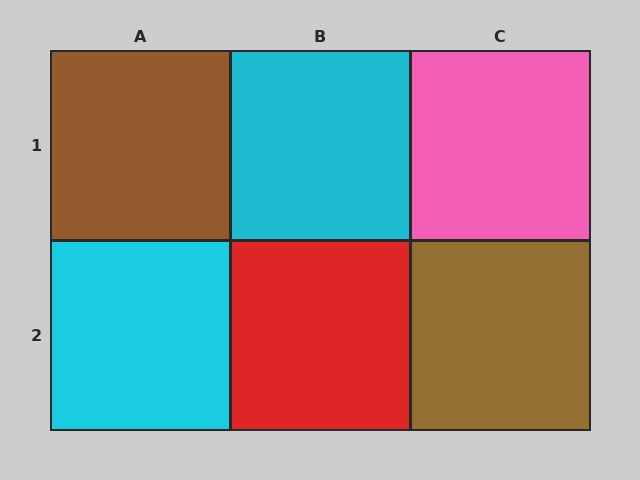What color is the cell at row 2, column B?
Red.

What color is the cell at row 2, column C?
Brown.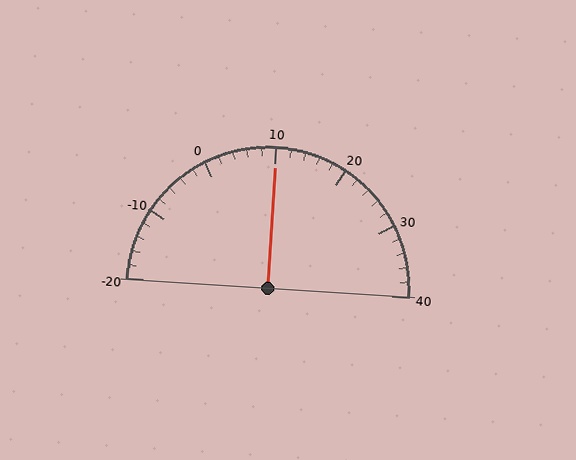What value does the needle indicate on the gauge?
The needle indicates approximately 10.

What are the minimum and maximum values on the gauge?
The gauge ranges from -20 to 40.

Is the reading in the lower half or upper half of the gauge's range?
The reading is in the upper half of the range (-20 to 40).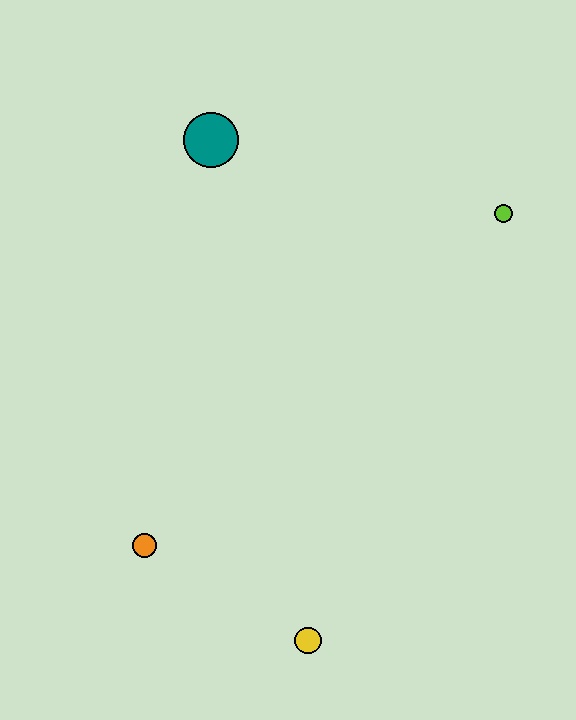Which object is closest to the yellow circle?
The orange circle is closest to the yellow circle.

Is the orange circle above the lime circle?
No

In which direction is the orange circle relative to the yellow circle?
The orange circle is to the left of the yellow circle.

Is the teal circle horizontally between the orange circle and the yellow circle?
Yes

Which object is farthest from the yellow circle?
The teal circle is farthest from the yellow circle.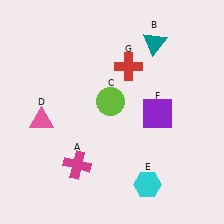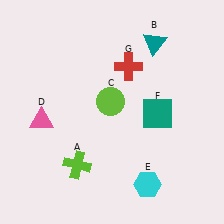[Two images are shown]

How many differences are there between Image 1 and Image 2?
There are 2 differences between the two images.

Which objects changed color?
A changed from magenta to lime. F changed from purple to teal.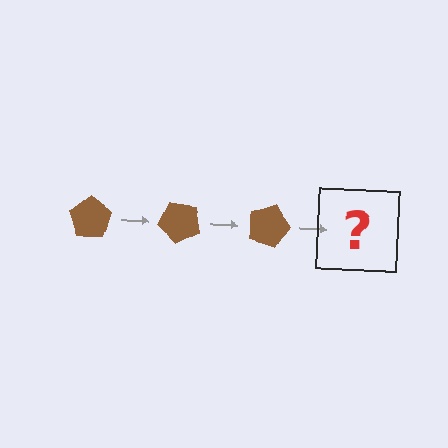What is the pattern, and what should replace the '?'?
The pattern is that the pentagon rotates 45 degrees each step. The '?' should be a brown pentagon rotated 135 degrees.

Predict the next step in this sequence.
The next step is a brown pentagon rotated 135 degrees.